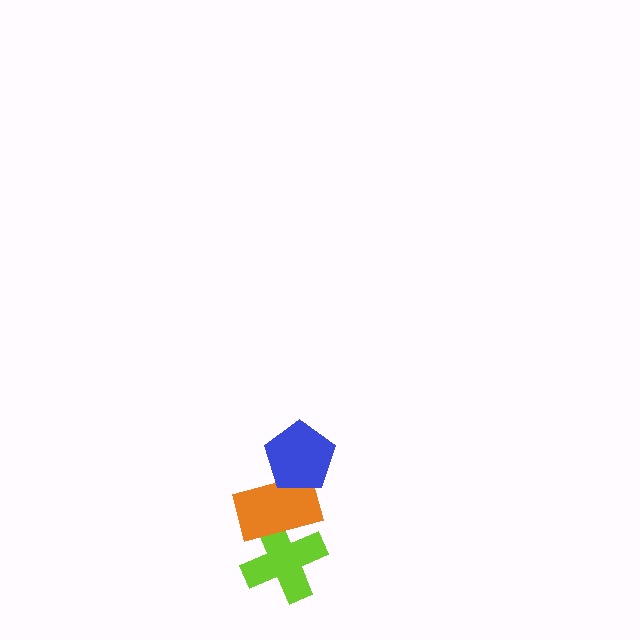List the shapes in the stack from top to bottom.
From top to bottom: the blue pentagon, the orange rectangle, the lime cross.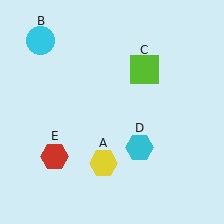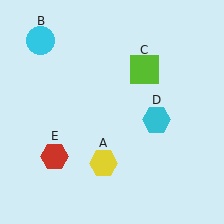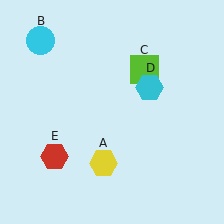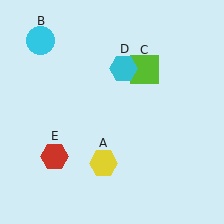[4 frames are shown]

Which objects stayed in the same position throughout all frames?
Yellow hexagon (object A) and cyan circle (object B) and lime square (object C) and red hexagon (object E) remained stationary.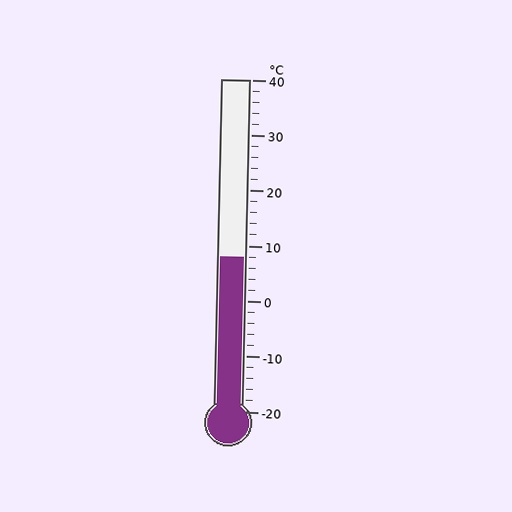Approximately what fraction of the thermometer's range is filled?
The thermometer is filled to approximately 45% of its range.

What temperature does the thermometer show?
The thermometer shows approximately 8°C.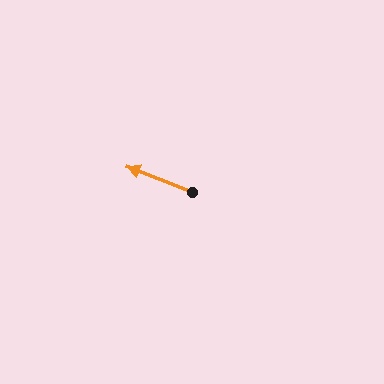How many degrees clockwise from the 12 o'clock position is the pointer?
Approximately 291 degrees.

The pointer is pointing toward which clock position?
Roughly 10 o'clock.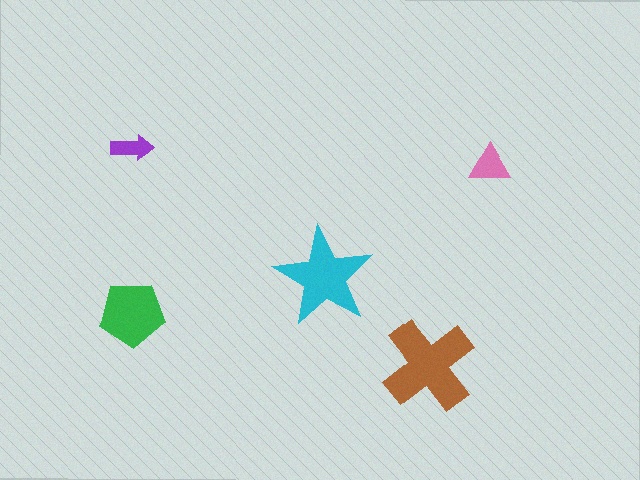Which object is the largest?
The brown cross.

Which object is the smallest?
The purple arrow.